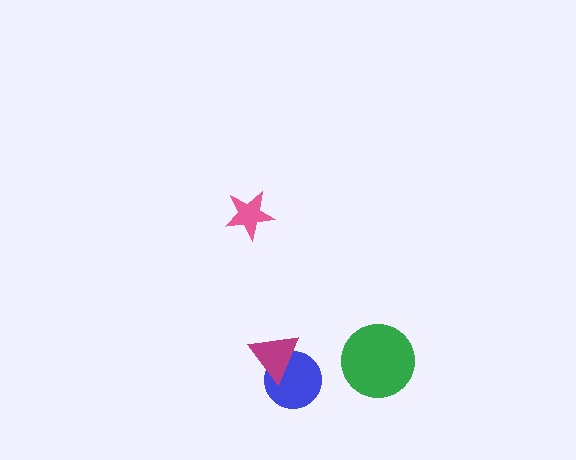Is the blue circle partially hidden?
Yes, it is partially covered by another shape.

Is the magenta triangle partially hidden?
No, no other shape covers it.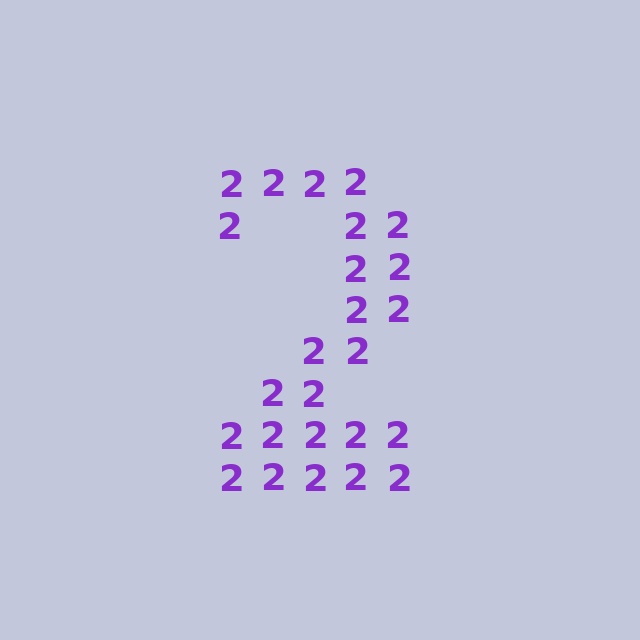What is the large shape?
The large shape is the digit 2.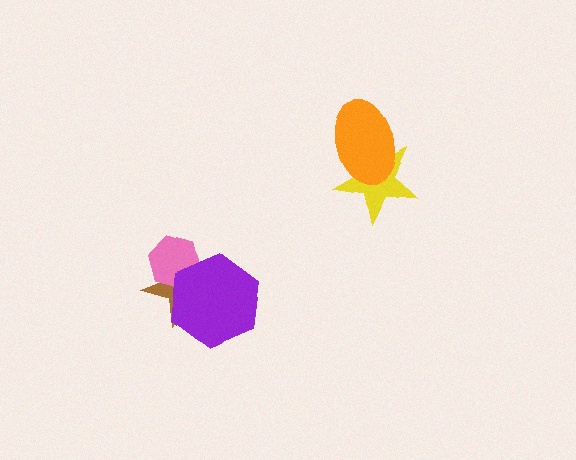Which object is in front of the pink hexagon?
The purple hexagon is in front of the pink hexagon.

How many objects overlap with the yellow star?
1 object overlaps with the yellow star.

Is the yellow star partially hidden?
Yes, it is partially covered by another shape.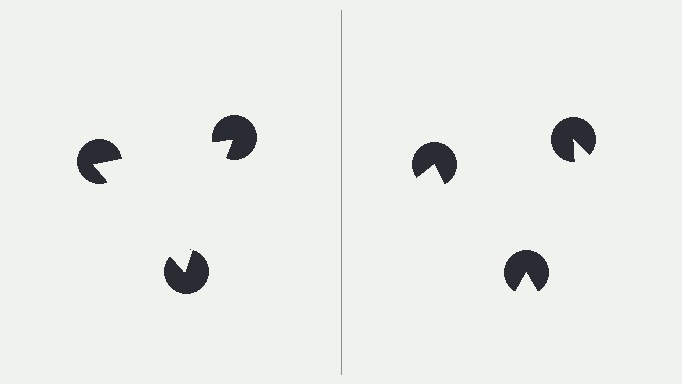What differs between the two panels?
The pac-man discs are positioned identically on both sides; only the wedge orientations differ. On the left they align to a triangle; on the right they are misaligned.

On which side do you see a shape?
An illusory triangle appears on the left side. On the right side the wedge cuts are rotated, so no coherent shape forms.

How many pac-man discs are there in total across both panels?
6 — 3 on each side.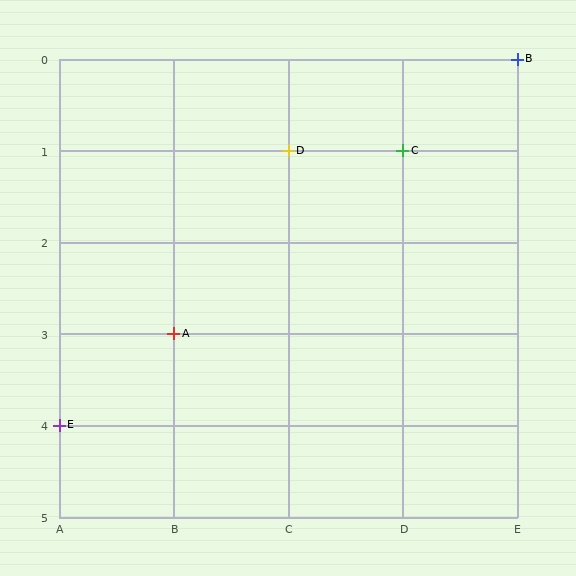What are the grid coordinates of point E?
Point E is at grid coordinates (A, 4).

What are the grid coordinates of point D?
Point D is at grid coordinates (C, 1).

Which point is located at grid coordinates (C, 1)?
Point D is at (C, 1).